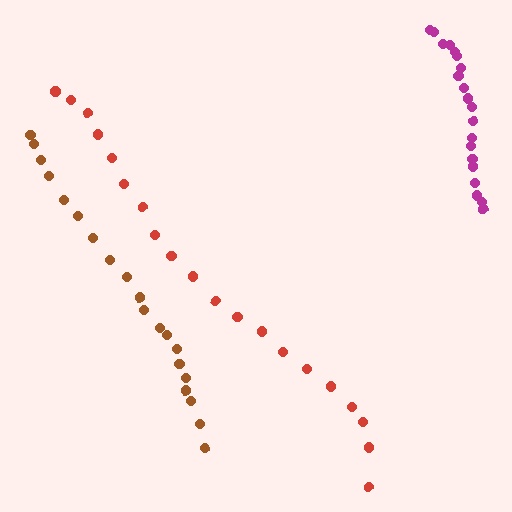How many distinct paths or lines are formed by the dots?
There are 3 distinct paths.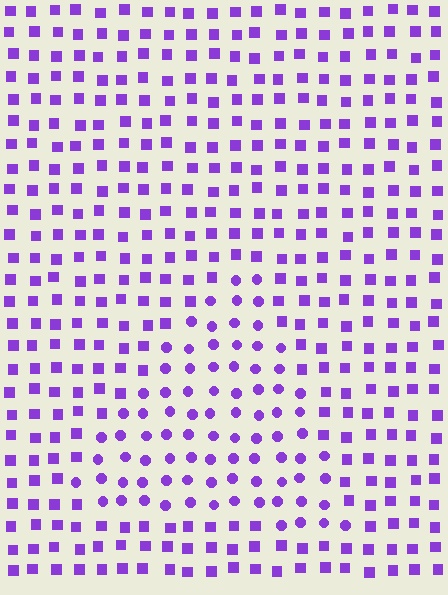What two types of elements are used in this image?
The image uses circles inside the triangle region and squares outside it.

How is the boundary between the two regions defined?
The boundary is defined by a change in element shape: circles inside vs. squares outside. All elements share the same color and spacing.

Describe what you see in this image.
The image is filled with small purple elements arranged in a uniform grid. A triangle-shaped region contains circles, while the surrounding area contains squares. The boundary is defined purely by the change in element shape.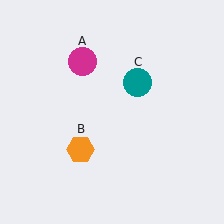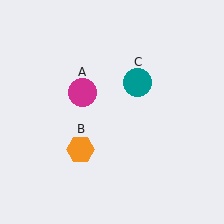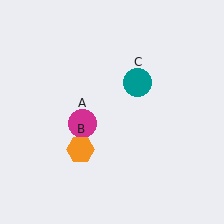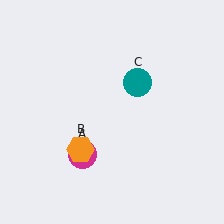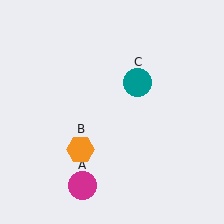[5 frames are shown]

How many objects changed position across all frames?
1 object changed position: magenta circle (object A).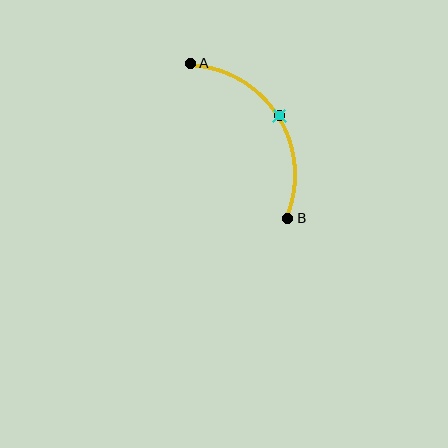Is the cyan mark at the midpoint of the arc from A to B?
Yes. The cyan mark lies on the arc at equal arc-length from both A and B — it is the arc midpoint.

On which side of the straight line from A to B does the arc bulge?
The arc bulges to the right of the straight line connecting A and B.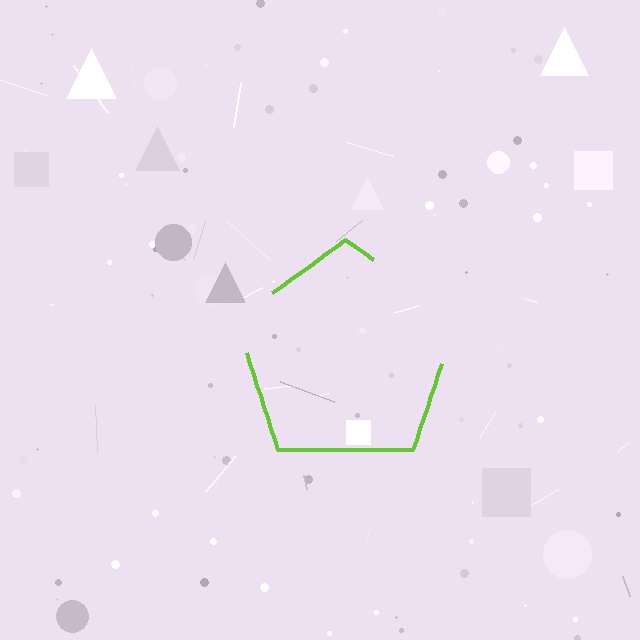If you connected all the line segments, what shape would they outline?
They would outline a pentagon.